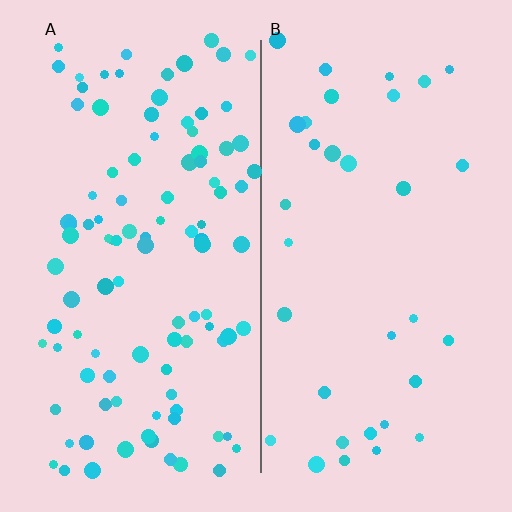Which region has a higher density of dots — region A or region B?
A (the left).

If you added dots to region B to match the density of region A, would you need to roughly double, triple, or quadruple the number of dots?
Approximately triple.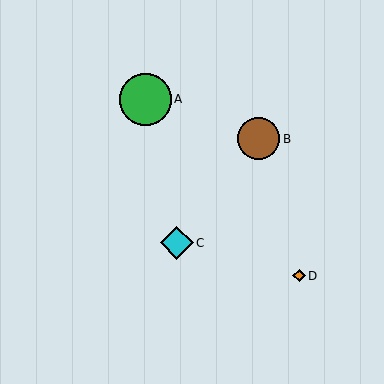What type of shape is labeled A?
Shape A is a green circle.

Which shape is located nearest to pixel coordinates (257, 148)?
The brown circle (labeled B) at (259, 139) is nearest to that location.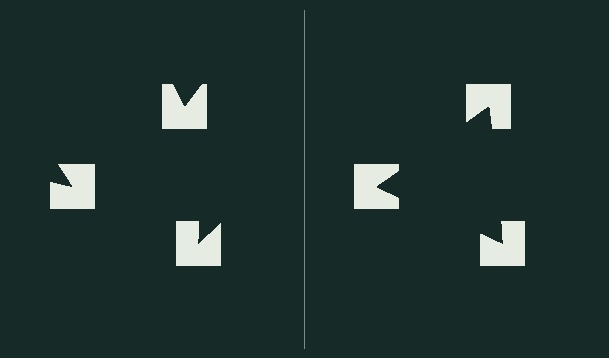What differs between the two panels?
The notched squares are positioned identically on both sides; only the wedge orientations differ. On the right they align to a triangle; on the left they are misaligned.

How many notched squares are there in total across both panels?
6 — 3 on each side.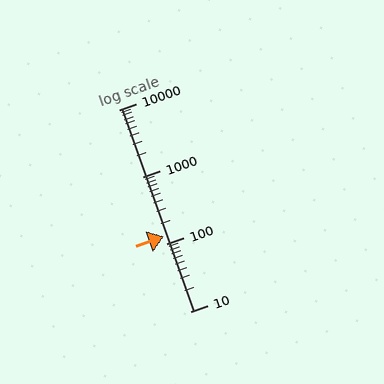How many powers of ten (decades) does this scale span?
The scale spans 3 decades, from 10 to 10000.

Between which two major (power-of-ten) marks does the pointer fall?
The pointer is between 100 and 1000.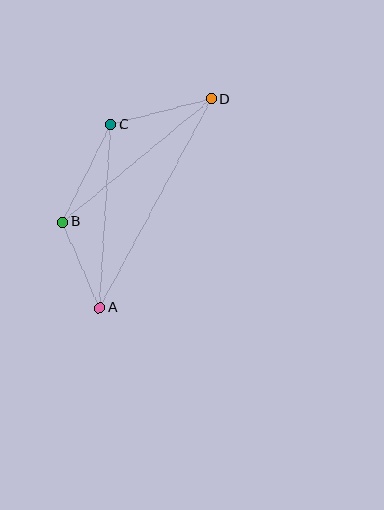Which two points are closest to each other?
Points A and B are closest to each other.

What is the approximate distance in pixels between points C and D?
The distance between C and D is approximately 104 pixels.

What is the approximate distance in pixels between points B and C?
The distance between B and C is approximately 109 pixels.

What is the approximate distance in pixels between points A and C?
The distance between A and C is approximately 184 pixels.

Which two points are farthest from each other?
Points A and D are farthest from each other.